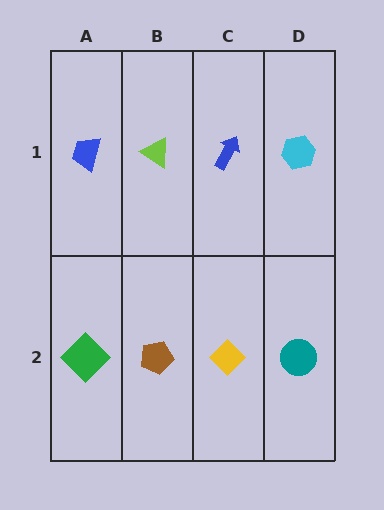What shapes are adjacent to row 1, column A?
A green diamond (row 2, column A), a lime triangle (row 1, column B).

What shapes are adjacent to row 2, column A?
A blue trapezoid (row 1, column A), a brown pentagon (row 2, column B).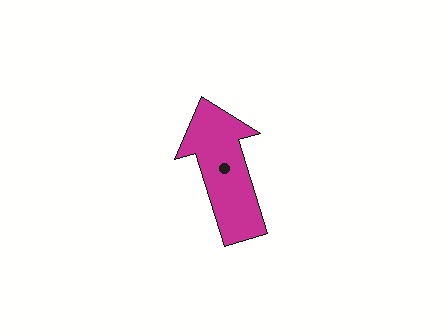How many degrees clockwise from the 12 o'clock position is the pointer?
Approximately 343 degrees.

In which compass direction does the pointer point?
North.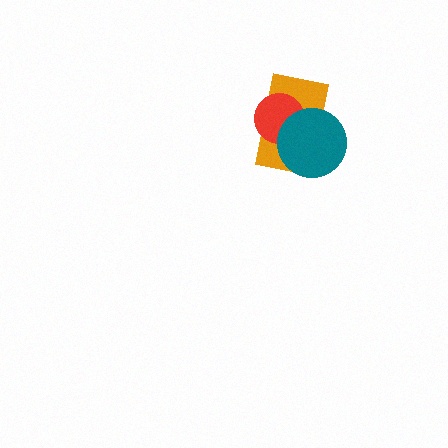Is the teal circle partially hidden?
No, no other shape covers it.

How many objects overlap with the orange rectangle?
2 objects overlap with the orange rectangle.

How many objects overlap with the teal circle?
2 objects overlap with the teal circle.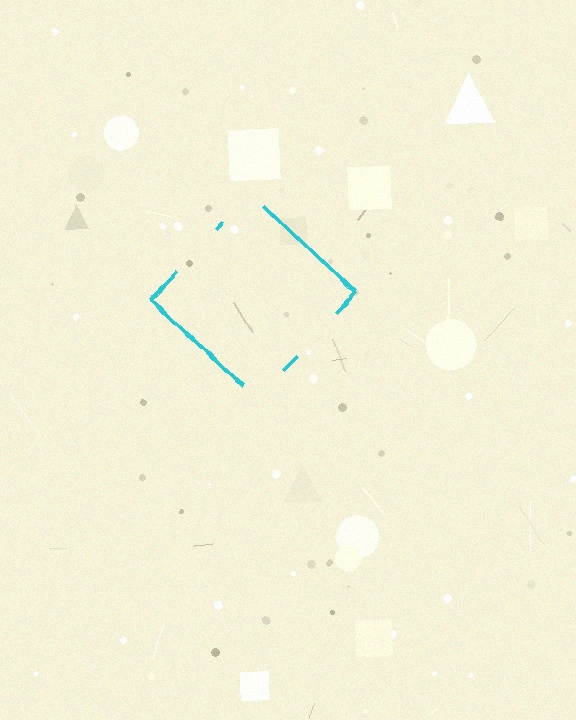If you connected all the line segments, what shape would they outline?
They would outline a diamond.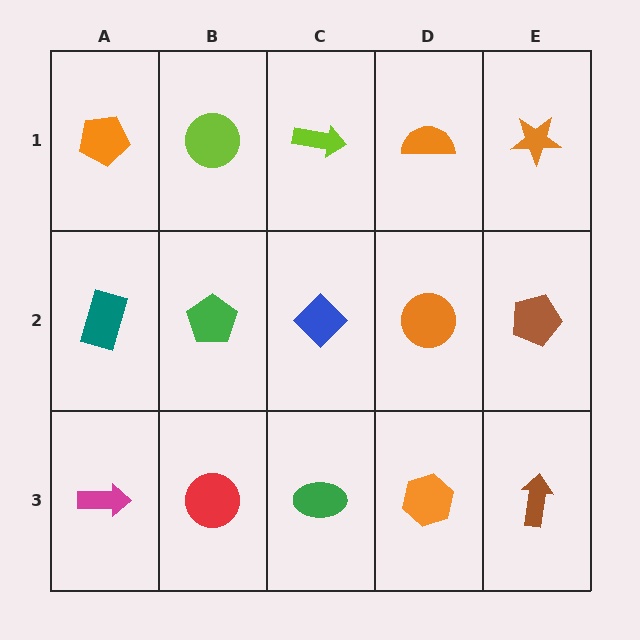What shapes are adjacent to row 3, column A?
A teal rectangle (row 2, column A), a red circle (row 3, column B).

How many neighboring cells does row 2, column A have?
3.